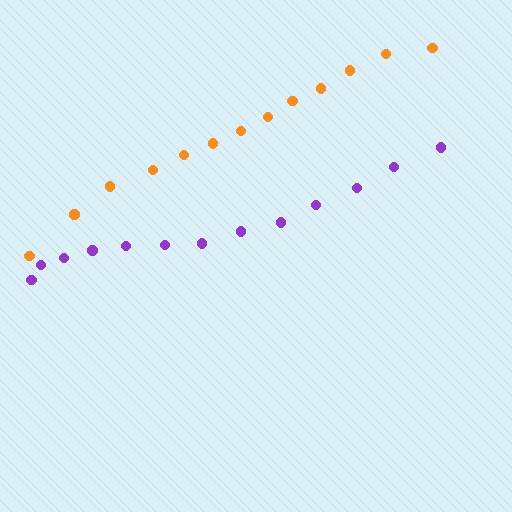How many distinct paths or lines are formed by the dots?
There are 2 distinct paths.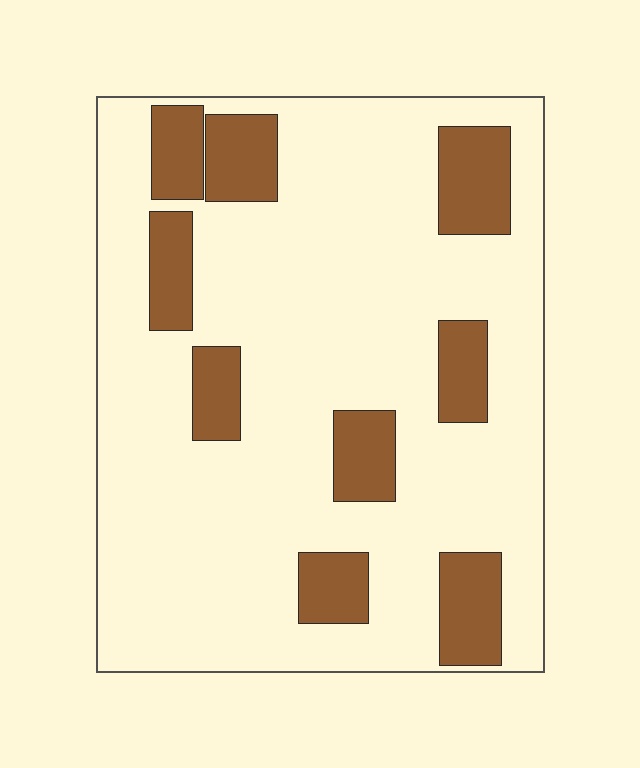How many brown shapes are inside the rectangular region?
9.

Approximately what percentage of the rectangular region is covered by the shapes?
Approximately 20%.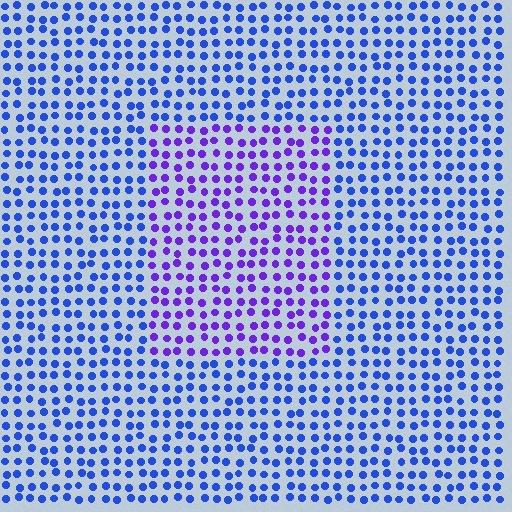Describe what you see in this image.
The image is filled with small blue elements in a uniform arrangement. A rectangle-shaped region is visible where the elements are tinted to a slightly different hue, forming a subtle color boundary.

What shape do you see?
I see a rectangle.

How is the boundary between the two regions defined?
The boundary is defined purely by a slight shift in hue (about 39 degrees). Spacing, size, and orientation are identical on both sides.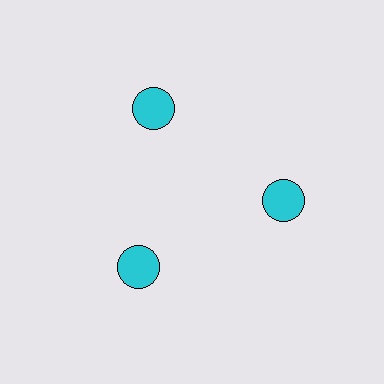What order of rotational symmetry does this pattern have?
This pattern has 3-fold rotational symmetry.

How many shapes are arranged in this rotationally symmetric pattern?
There are 3 shapes, arranged in 3 groups of 1.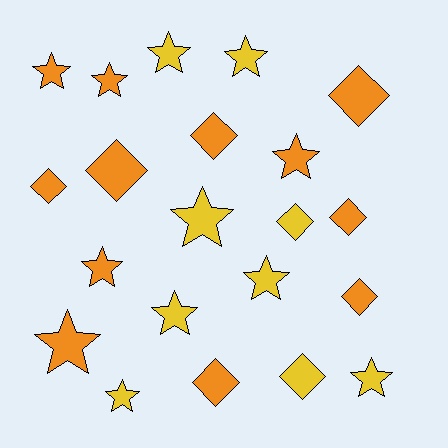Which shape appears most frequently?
Star, with 12 objects.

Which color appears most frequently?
Orange, with 12 objects.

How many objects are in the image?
There are 21 objects.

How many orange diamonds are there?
There are 7 orange diamonds.